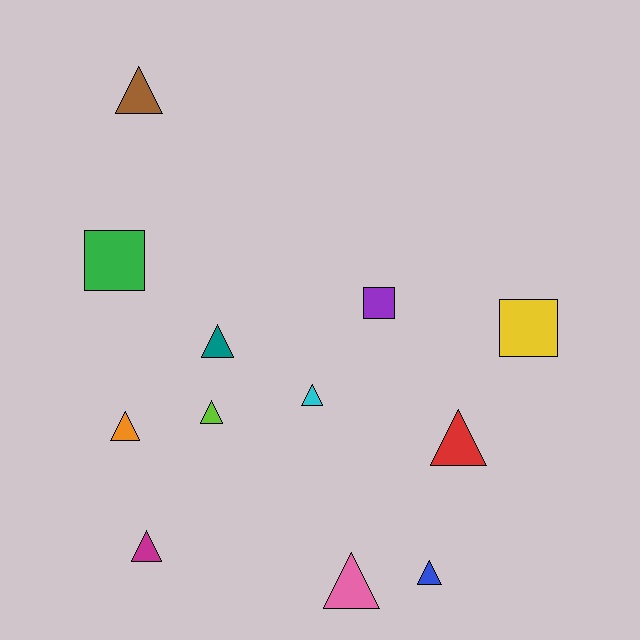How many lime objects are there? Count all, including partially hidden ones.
There is 1 lime object.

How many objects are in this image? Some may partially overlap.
There are 12 objects.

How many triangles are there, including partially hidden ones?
There are 9 triangles.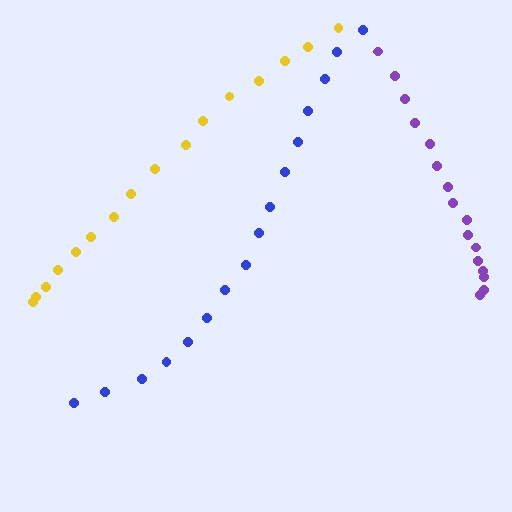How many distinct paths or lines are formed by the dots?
There are 3 distinct paths.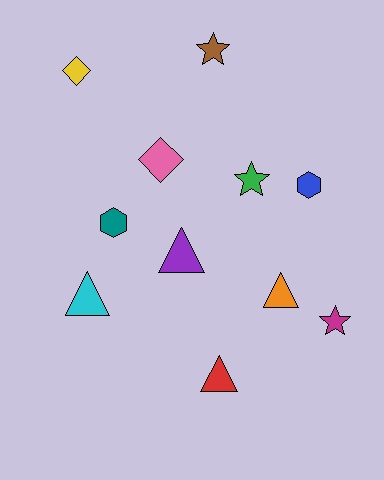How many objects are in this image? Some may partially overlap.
There are 11 objects.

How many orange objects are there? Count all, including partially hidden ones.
There is 1 orange object.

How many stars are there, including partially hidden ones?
There are 3 stars.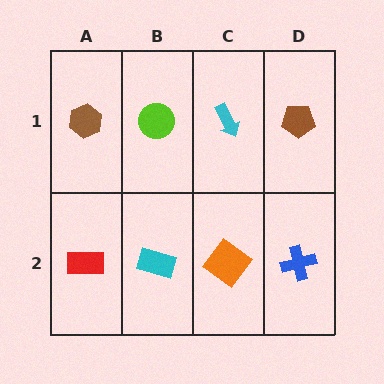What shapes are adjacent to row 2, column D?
A brown pentagon (row 1, column D), an orange diamond (row 2, column C).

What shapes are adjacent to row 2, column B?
A lime circle (row 1, column B), a red rectangle (row 2, column A), an orange diamond (row 2, column C).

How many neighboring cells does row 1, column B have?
3.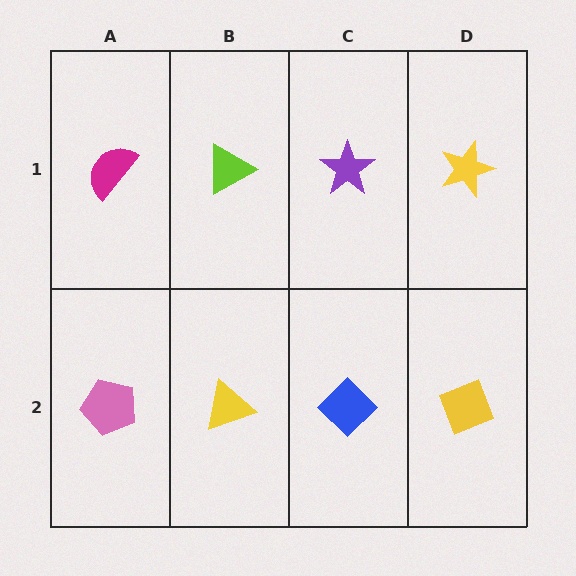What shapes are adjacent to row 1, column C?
A blue diamond (row 2, column C), a lime triangle (row 1, column B), a yellow star (row 1, column D).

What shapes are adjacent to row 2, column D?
A yellow star (row 1, column D), a blue diamond (row 2, column C).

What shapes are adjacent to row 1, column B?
A yellow triangle (row 2, column B), a magenta semicircle (row 1, column A), a purple star (row 1, column C).